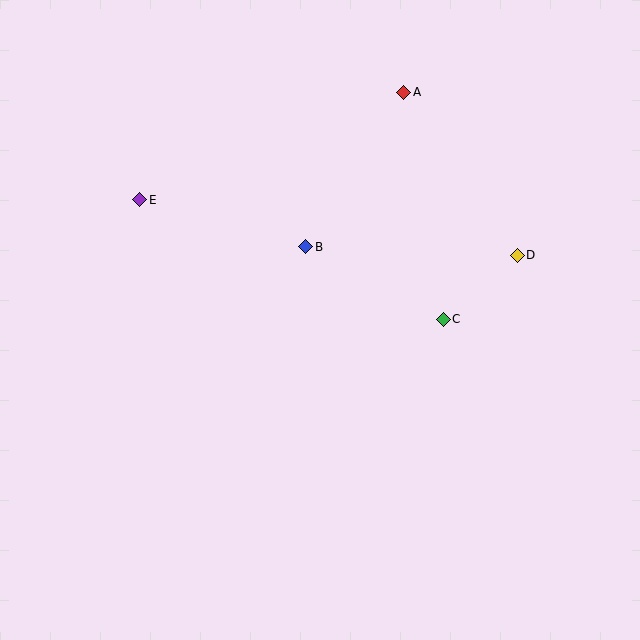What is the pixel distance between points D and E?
The distance between D and E is 382 pixels.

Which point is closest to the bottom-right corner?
Point C is closest to the bottom-right corner.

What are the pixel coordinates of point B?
Point B is at (306, 247).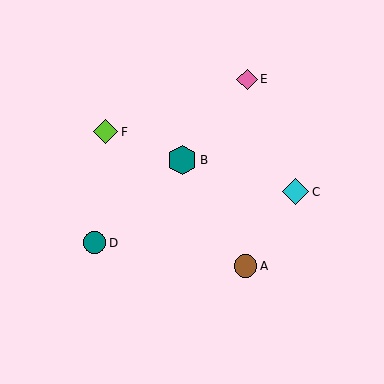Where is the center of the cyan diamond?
The center of the cyan diamond is at (295, 192).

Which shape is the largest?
The teal hexagon (labeled B) is the largest.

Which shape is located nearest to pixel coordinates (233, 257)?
The brown circle (labeled A) at (246, 266) is nearest to that location.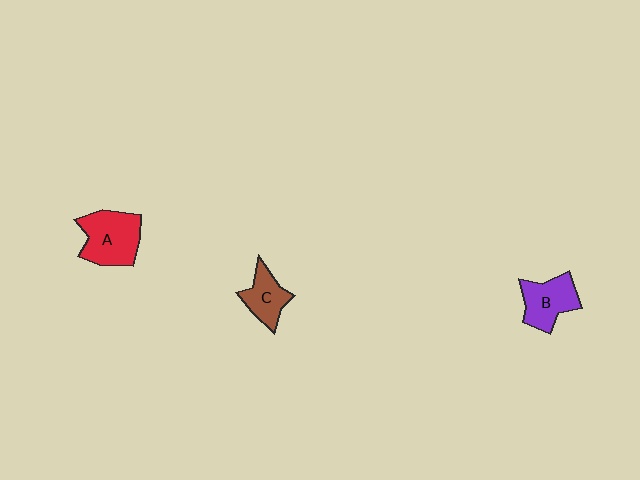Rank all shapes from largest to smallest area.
From largest to smallest: A (red), B (purple), C (brown).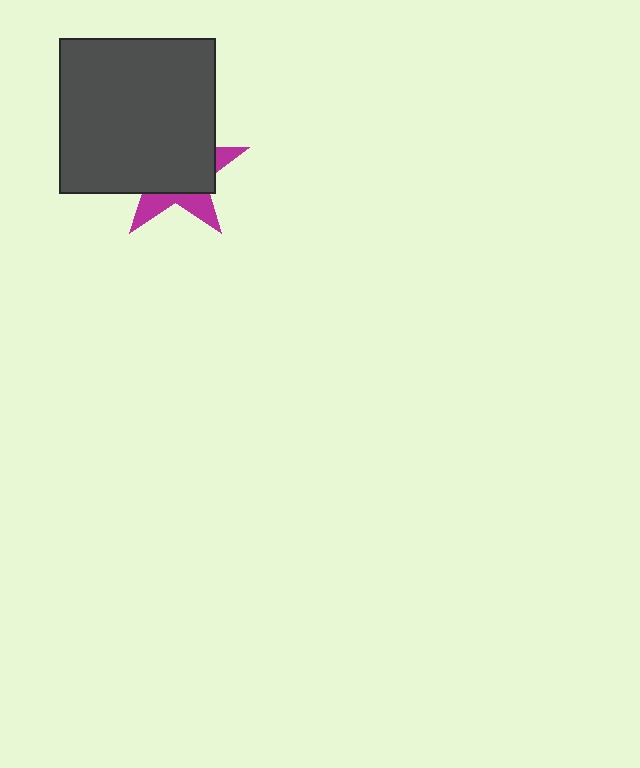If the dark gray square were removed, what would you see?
You would see the complete magenta star.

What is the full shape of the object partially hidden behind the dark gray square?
The partially hidden object is a magenta star.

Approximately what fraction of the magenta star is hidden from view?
Roughly 68% of the magenta star is hidden behind the dark gray square.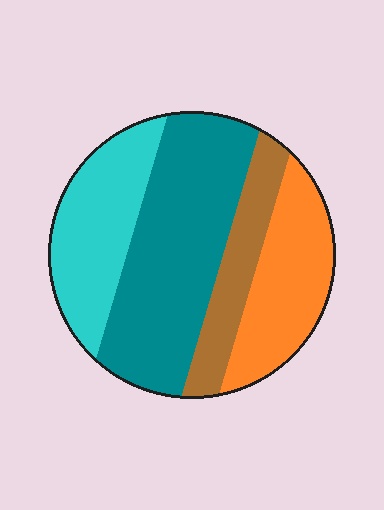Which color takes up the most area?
Teal, at roughly 40%.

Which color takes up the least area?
Brown, at roughly 15%.